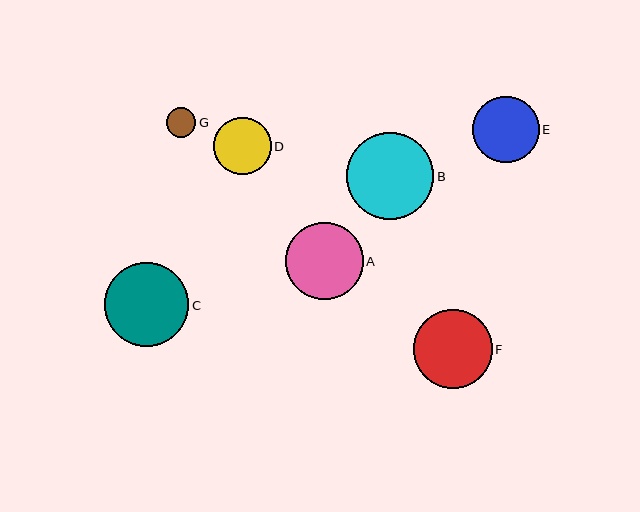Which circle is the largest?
Circle B is the largest with a size of approximately 87 pixels.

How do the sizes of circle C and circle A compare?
Circle C and circle A are approximately the same size.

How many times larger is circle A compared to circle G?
Circle A is approximately 2.6 times the size of circle G.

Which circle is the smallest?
Circle G is the smallest with a size of approximately 29 pixels.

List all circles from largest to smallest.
From largest to smallest: B, C, F, A, E, D, G.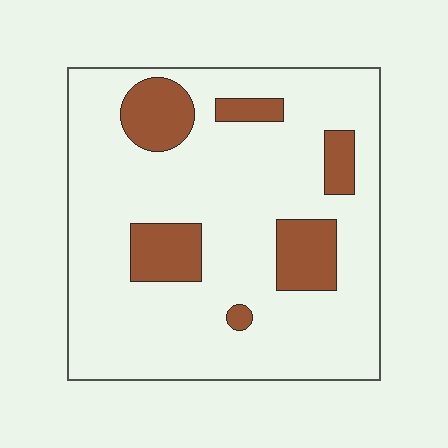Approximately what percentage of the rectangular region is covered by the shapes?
Approximately 20%.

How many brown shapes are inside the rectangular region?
6.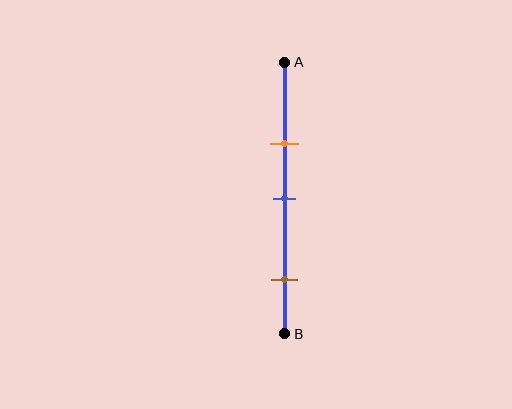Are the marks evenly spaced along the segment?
No, the marks are not evenly spaced.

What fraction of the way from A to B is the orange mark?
The orange mark is approximately 30% (0.3) of the way from A to B.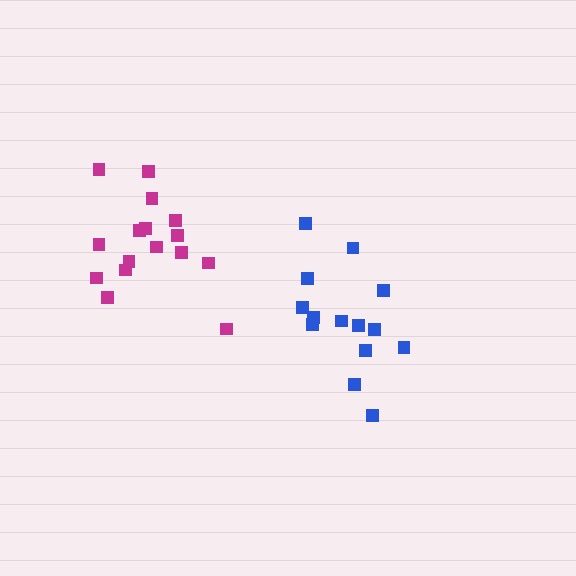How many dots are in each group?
Group 1: 14 dots, Group 2: 16 dots (30 total).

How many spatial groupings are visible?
There are 2 spatial groupings.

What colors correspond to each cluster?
The clusters are colored: blue, magenta.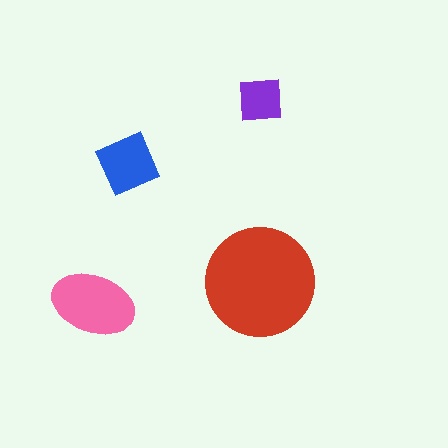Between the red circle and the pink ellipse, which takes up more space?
The red circle.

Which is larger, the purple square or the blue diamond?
The blue diamond.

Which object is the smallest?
The purple square.